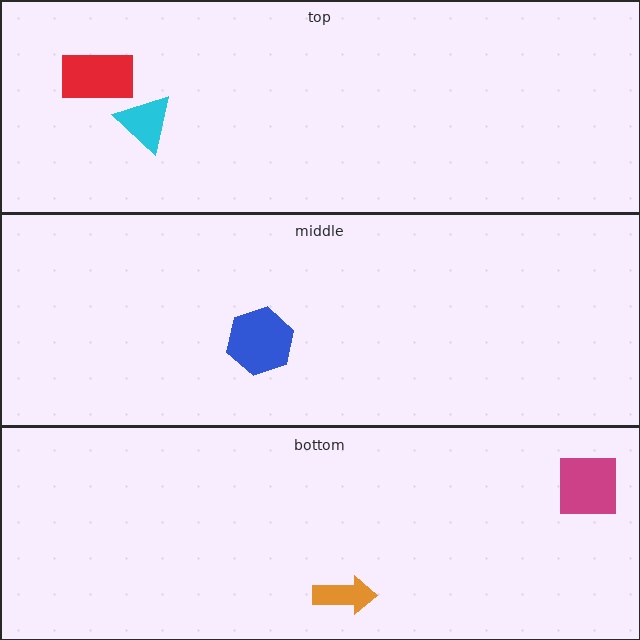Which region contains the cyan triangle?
The top region.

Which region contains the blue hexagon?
The middle region.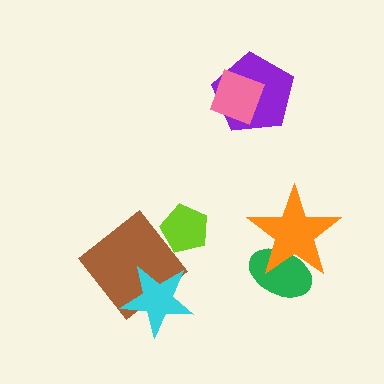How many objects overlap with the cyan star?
1 object overlaps with the cyan star.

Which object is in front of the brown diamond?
The cyan star is in front of the brown diamond.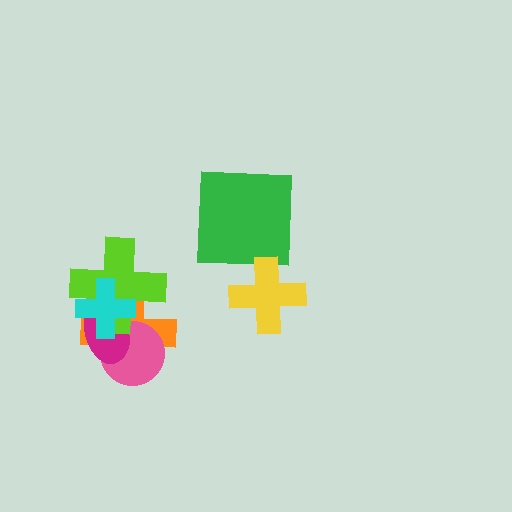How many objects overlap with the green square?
0 objects overlap with the green square.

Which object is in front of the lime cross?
The cyan cross is in front of the lime cross.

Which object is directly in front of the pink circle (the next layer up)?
The magenta ellipse is directly in front of the pink circle.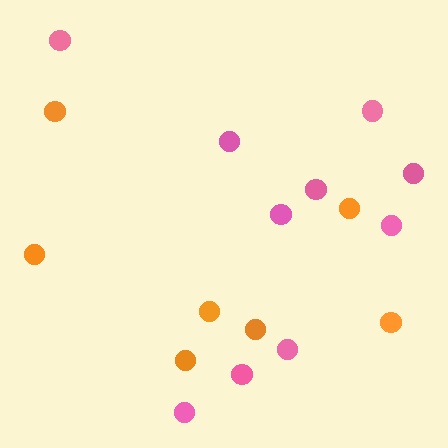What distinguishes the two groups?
There are 2 groups: one group of pink circles (10) and one group of orange circles (7).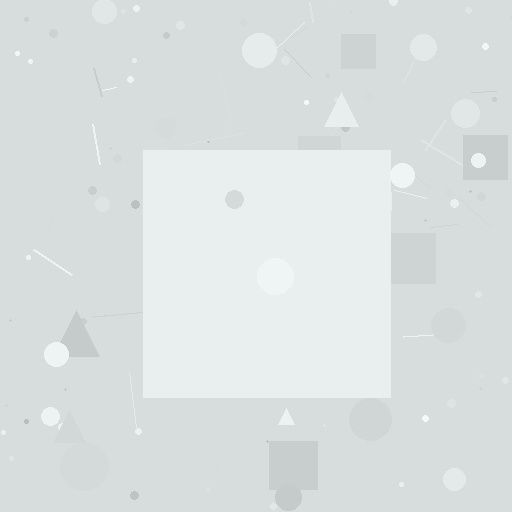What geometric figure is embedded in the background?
A square is embedded in the background.